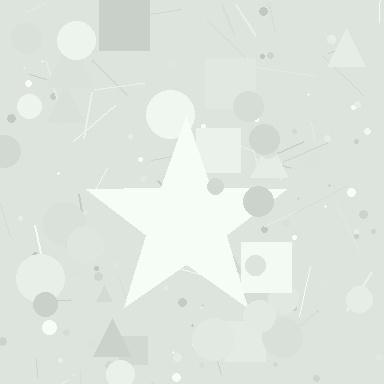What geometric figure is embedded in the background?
A star is embedded in the background.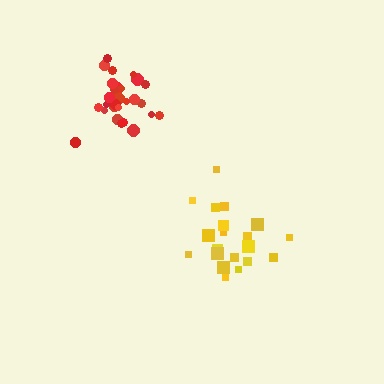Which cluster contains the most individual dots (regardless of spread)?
Red (28).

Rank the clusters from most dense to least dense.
red, yellow.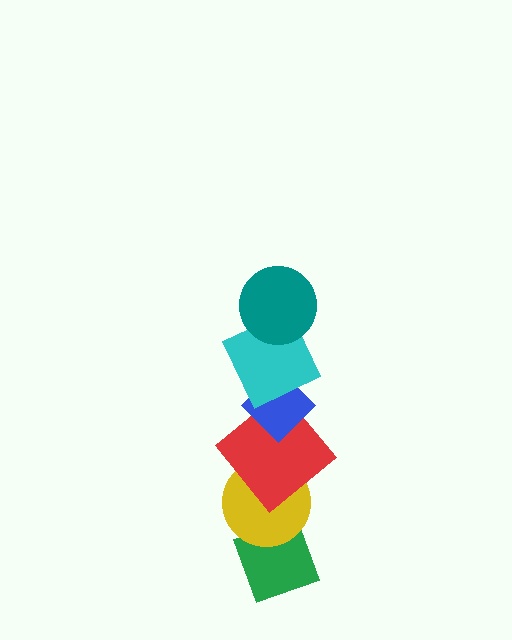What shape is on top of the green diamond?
The yellow circle is on top of the green diamond.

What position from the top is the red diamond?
The red diamond is 4th from the top.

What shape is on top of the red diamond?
The blue diamond is on top of the red diamond.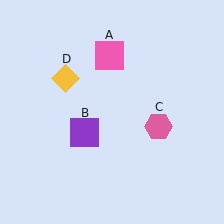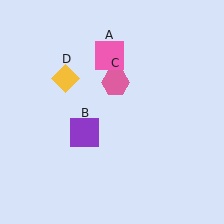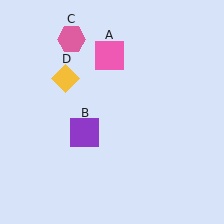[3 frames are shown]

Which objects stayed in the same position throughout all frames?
Pink square (object A) and purple square (object B) and yellow diamond (object D) remained stationary.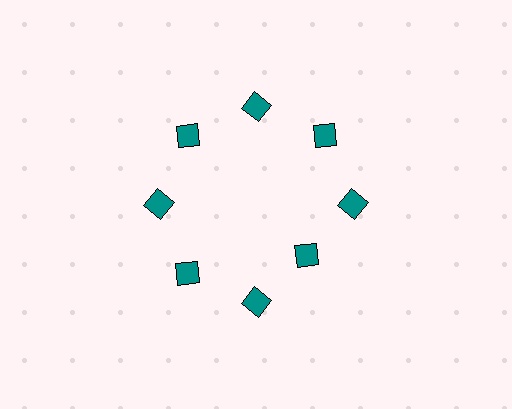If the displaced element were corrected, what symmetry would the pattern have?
It would have 8-fold rotational symmetry — the pattern would map onto itself every 45 degrees.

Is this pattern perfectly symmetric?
No. The 8 teal squares are arranged in a ring, but one element near the 4 o'clock position is pulled inward toward the center, breaking the 8-fold rotational symmetry.